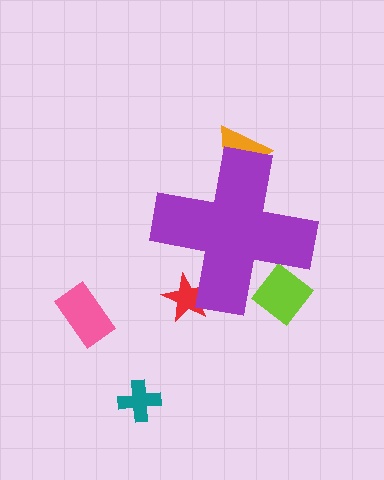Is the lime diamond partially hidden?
Yes, the lime diamond is partially hidden behind the purple cross.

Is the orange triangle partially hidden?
Yes, the orange triangle is partially hidden behind the purple cross.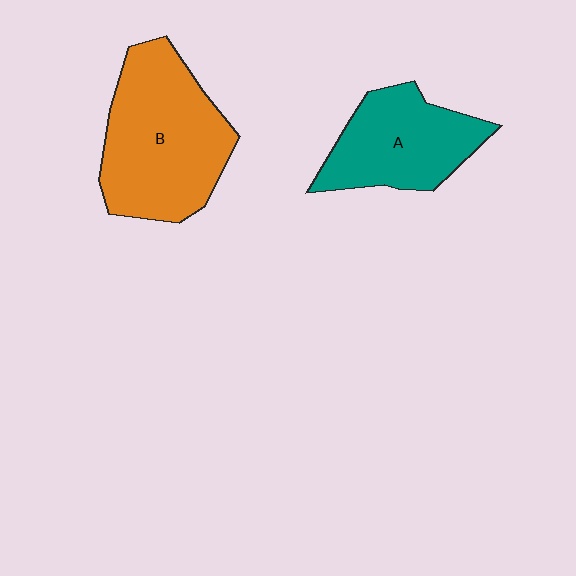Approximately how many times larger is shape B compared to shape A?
Approximately 1.4 times.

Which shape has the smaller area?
Shape A (teal).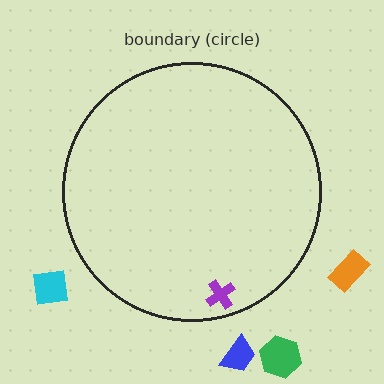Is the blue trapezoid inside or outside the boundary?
Outside.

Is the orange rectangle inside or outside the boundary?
Outside.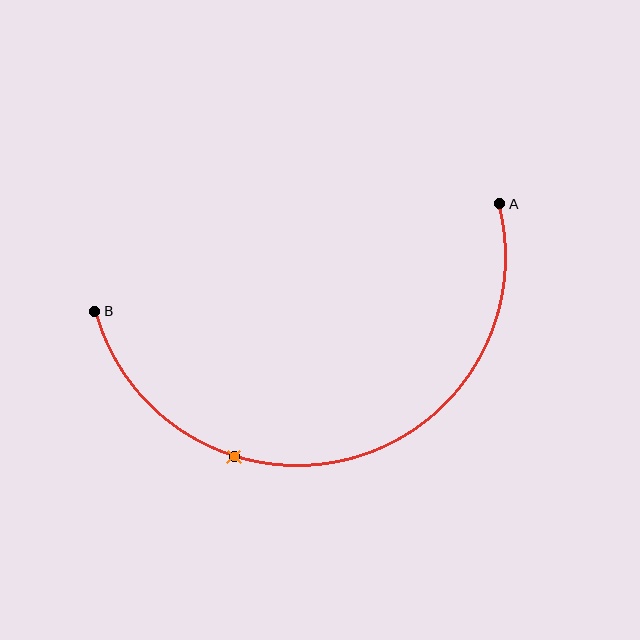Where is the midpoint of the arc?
The arc midpoint is the point on the curve farthest from the straight line joining A and B. It sits below that line.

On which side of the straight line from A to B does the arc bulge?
The arc bulges below the straight line connecting A and B.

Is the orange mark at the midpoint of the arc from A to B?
No. The orange mark lies on the arc but is closer to endpoint B. The arc midpoint would be at the point on the curve equidistant along the arc from both A and B.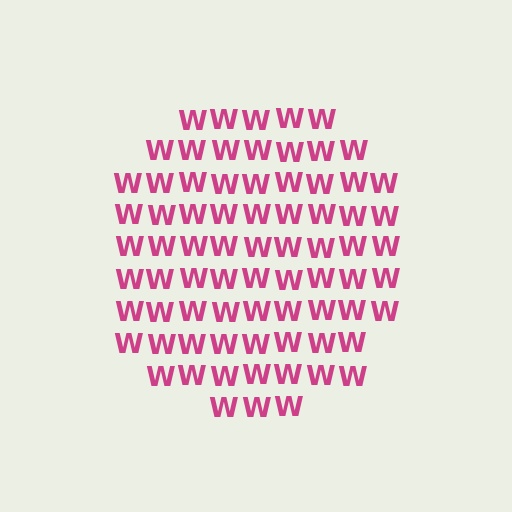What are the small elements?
The small elements are letter W's.